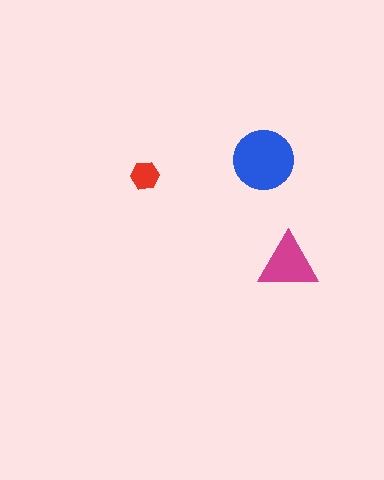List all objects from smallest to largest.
The red hexagon, the magenta triangle, the blue circle.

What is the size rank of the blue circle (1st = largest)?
1st.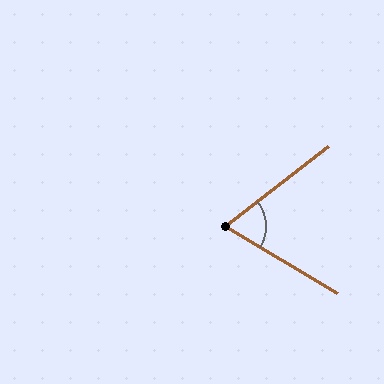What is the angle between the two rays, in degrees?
Approximately 69 degrees.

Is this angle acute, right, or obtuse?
It is acute.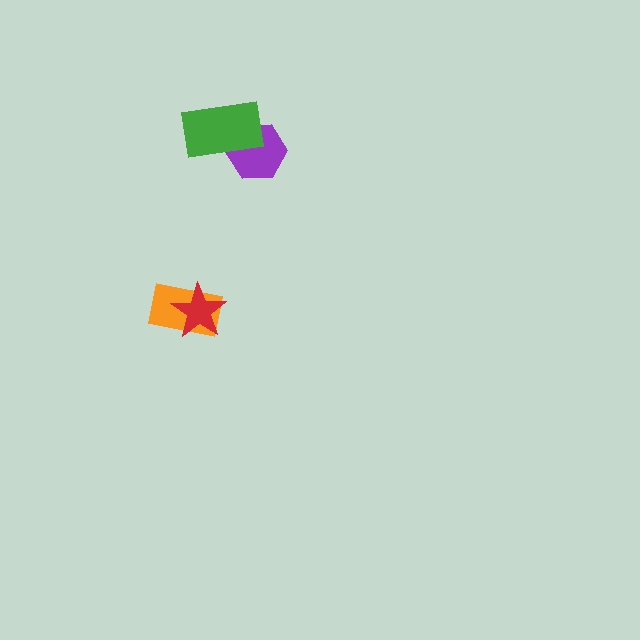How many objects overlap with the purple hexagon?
1 object overlaps with the purple hexagon.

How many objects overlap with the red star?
1 object overlaps with the red star.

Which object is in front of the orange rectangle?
The red star is in front of the orange rectangle.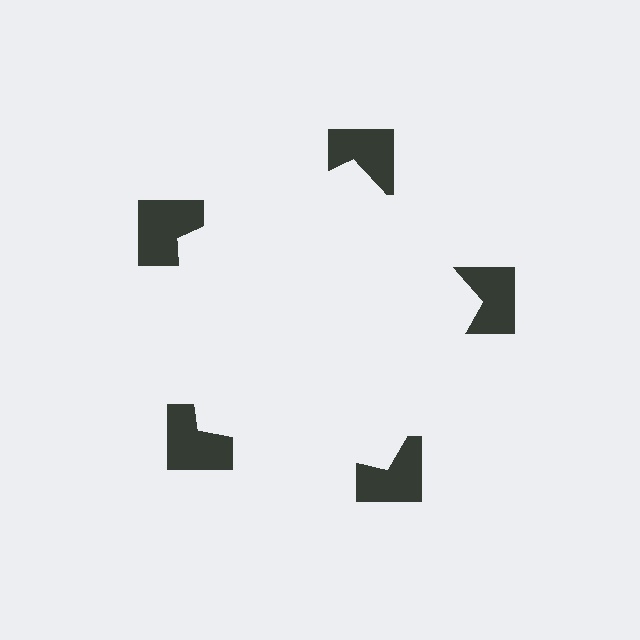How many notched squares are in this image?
There are 5 — one at each vertex of the illusory pentagon.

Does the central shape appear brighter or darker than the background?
It typically appears slightly brighter than the background, even though no actual brightness change is drawn.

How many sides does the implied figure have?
5 sides.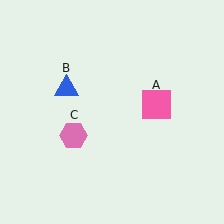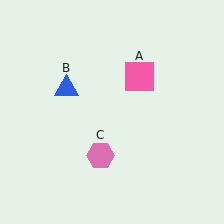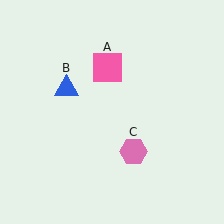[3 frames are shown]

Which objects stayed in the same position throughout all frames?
Blue triangle (object B) remained stationary.